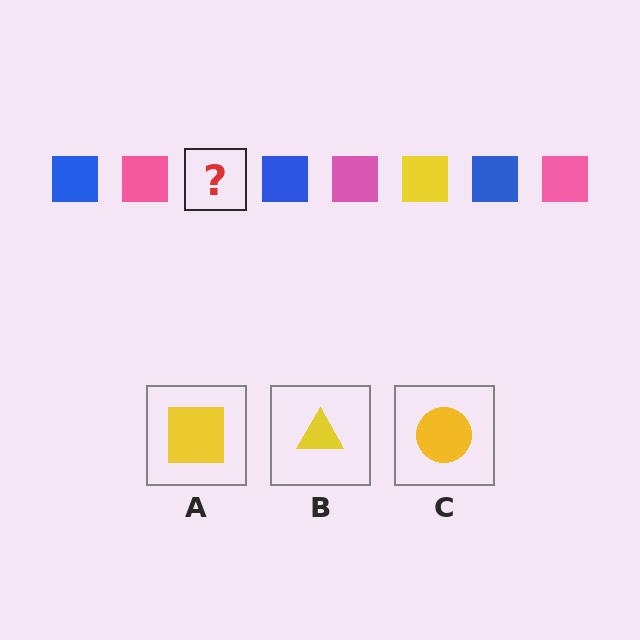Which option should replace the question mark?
Option A.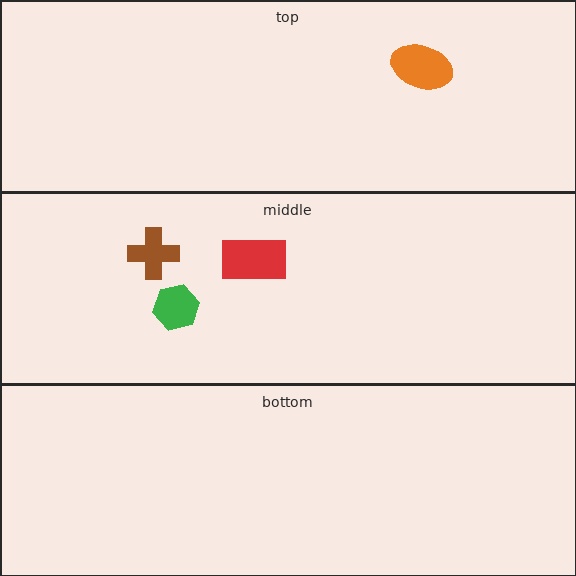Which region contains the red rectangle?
The middle region.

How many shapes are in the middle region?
3.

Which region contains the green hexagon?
The middle region.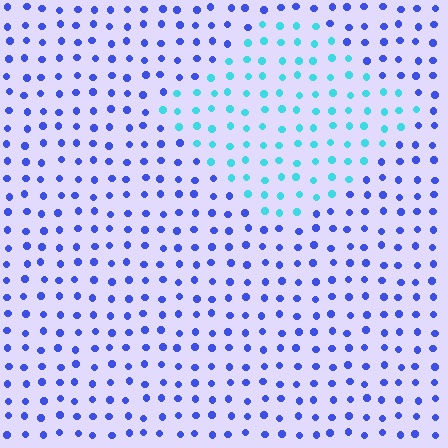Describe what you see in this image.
The image is filled with small blue elements in a uniform arrangement. A diamond-shaped region is visible where the elements are tinted to a slightly different hue, forming a subtle color boundary.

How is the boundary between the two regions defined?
The boundary is defined purely by a slight shift in hue (about 50 degrees). Spacing, size, and orientation are identical on both sides.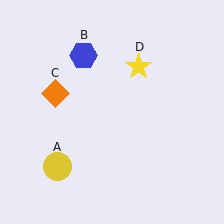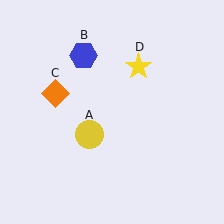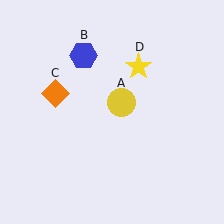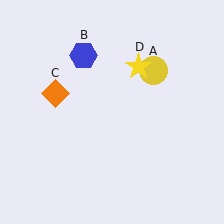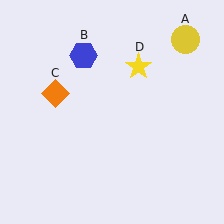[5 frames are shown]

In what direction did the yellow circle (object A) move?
The yellow circle (object A) moved up and to the right.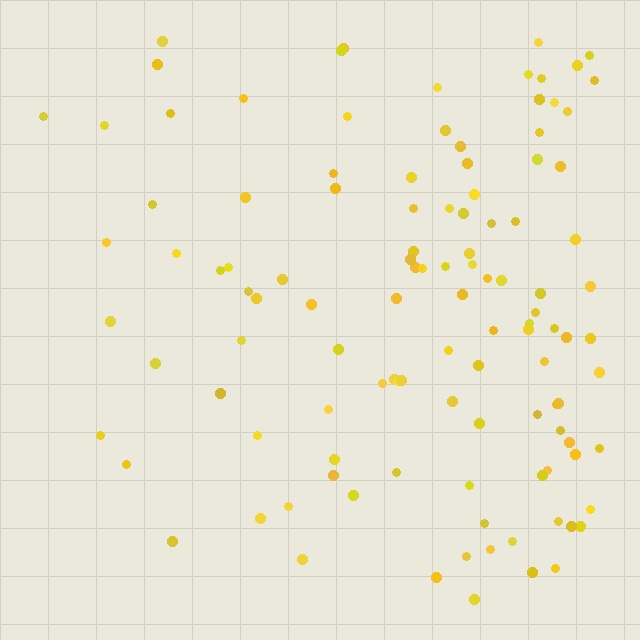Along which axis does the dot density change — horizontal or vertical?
Horizontal.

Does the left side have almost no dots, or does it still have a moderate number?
Still a moderate number, just noticeably fewer than the right.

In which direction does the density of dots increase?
From left to right, with the right side densest.